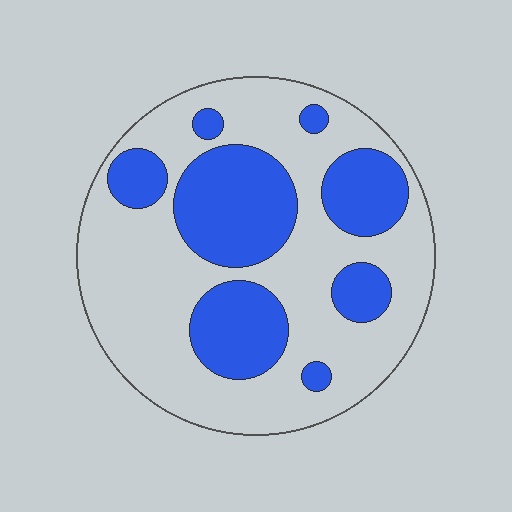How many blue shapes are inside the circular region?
8.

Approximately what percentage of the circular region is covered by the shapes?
Approximately 35%.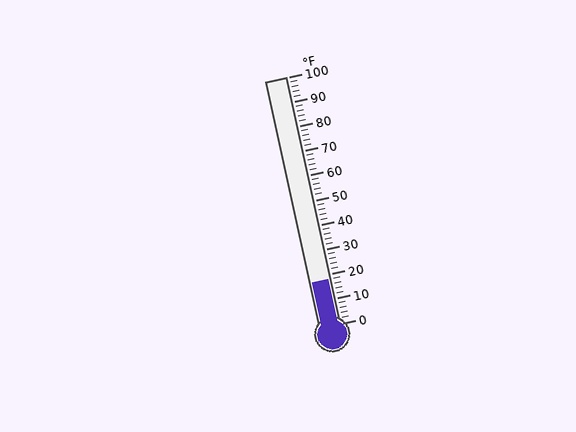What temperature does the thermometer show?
The thermometer shows approximately 18°F.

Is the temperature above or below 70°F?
The temperature is below 70°F.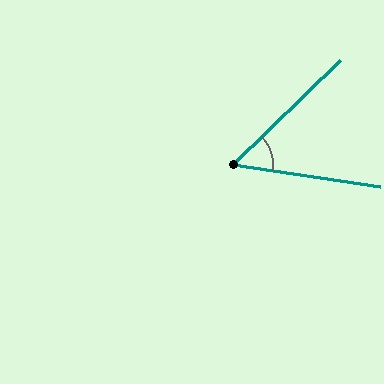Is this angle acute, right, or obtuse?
It is acute.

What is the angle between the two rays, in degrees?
Approximately 53 degrees.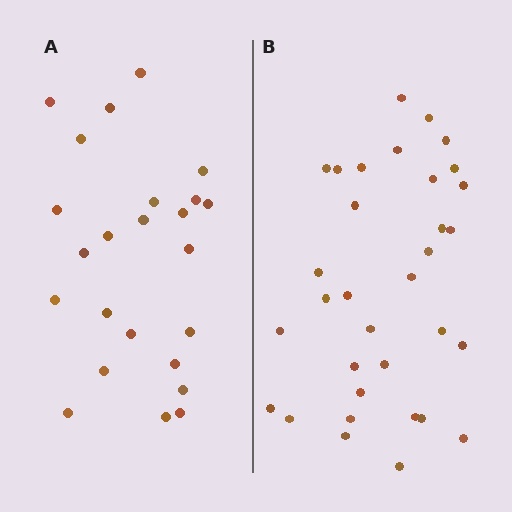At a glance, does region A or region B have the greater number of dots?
Region B (the right region) has more dots.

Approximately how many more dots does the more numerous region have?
Region B has roughly 8 or so more dots than region A.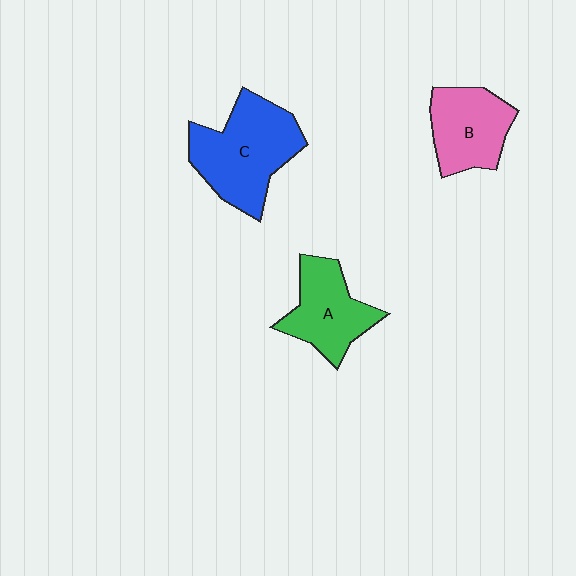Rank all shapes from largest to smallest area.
From largest to smallest: C (blue), A (green), B (pink).